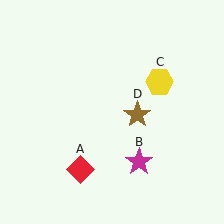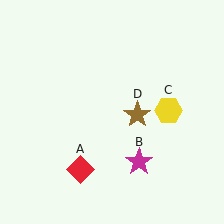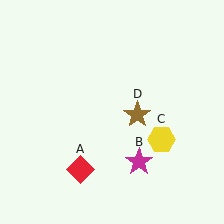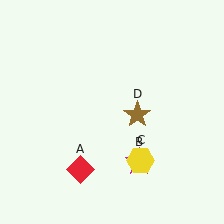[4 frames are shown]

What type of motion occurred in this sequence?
The yellow hexagon (object C) rotated clockwise around the center of the scene.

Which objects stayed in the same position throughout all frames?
Red diamond (object A) and magenta star (object B) and brown star (object D) remained stationary.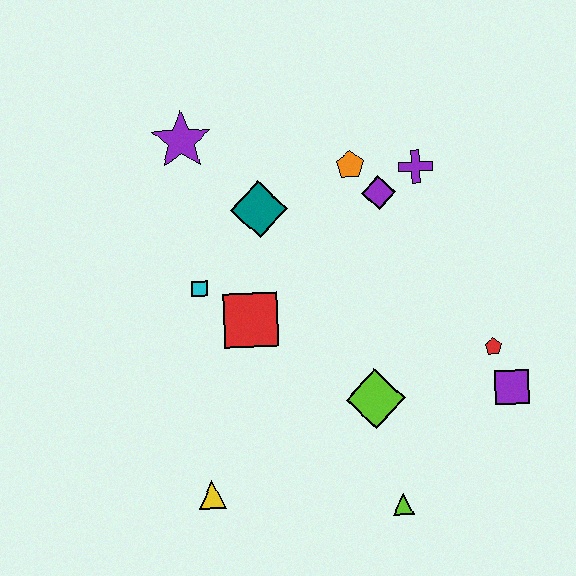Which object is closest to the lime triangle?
The lime diamond is closest to the lime triangle.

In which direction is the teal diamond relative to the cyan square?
The teal diamond is above the cyan square.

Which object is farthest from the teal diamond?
The lime triangle is farthest from the teal diamond.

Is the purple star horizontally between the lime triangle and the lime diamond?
No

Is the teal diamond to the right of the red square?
Yes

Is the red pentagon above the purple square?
Yes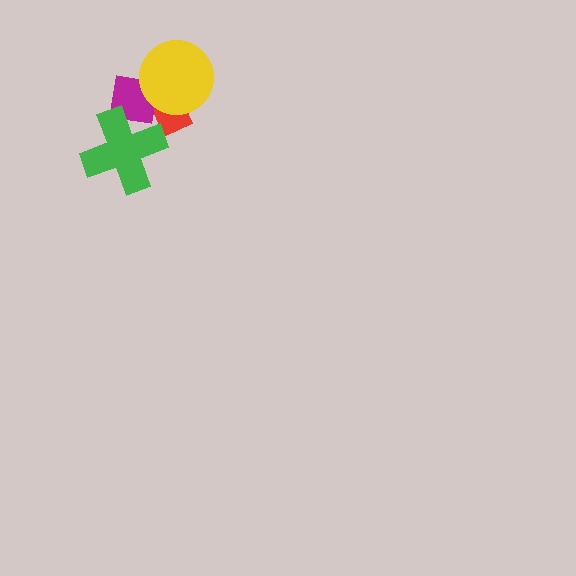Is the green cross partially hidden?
No, no other shape covers it.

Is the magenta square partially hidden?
Yes, it is partially covered by another shape.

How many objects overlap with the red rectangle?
2 objects overlap with the red rectangle.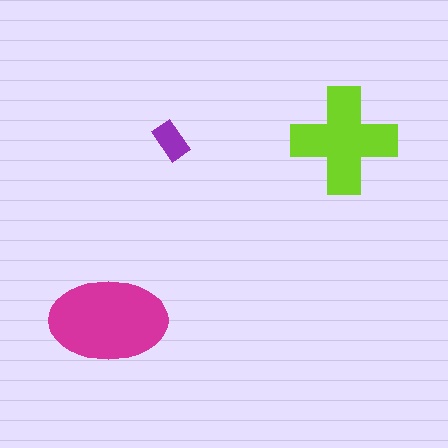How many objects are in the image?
There are 3 objects in the image.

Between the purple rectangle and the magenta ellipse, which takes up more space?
The magenta ellipse.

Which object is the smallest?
The purple rectangle.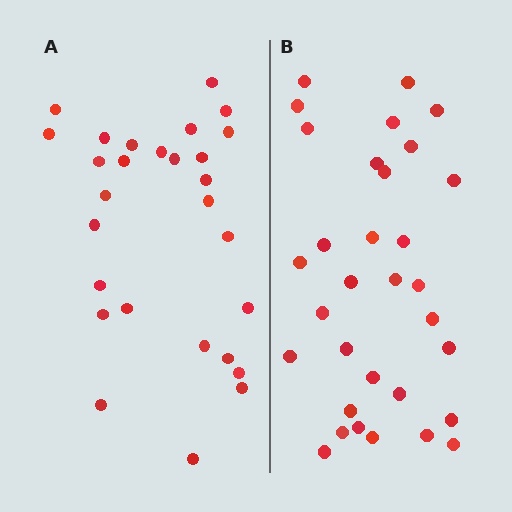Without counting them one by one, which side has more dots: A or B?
Region B (the right region) has more dots.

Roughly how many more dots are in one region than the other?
Region B has about 4 more dots than region A.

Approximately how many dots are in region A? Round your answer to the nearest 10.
About 30 dots. (The exact count is 28, which rounds to 30.)